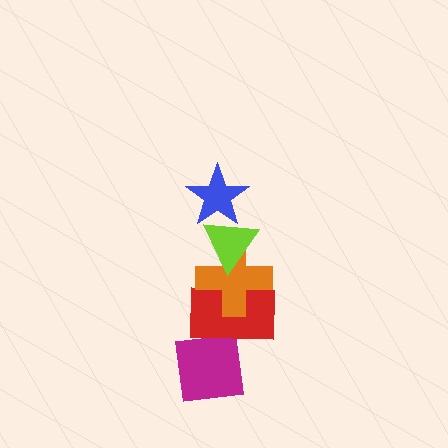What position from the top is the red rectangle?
The red rectangle is 4th from the top.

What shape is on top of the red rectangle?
The orange cross is on top of the red rectangle.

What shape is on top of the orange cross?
The lime triangle is on top of the orange cross.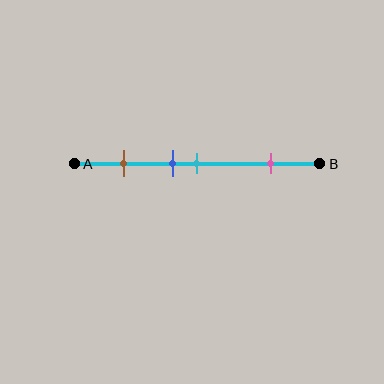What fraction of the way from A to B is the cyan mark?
The cyan mark is approximately 50% (0.5) of the way from A to B.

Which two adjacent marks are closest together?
The blue and cyan marks are the closest adjacent pair.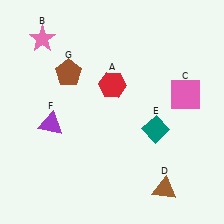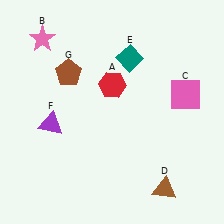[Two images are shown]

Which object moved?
The teal diamond (E) moved up.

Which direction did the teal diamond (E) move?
The teal diamond (E) moved up.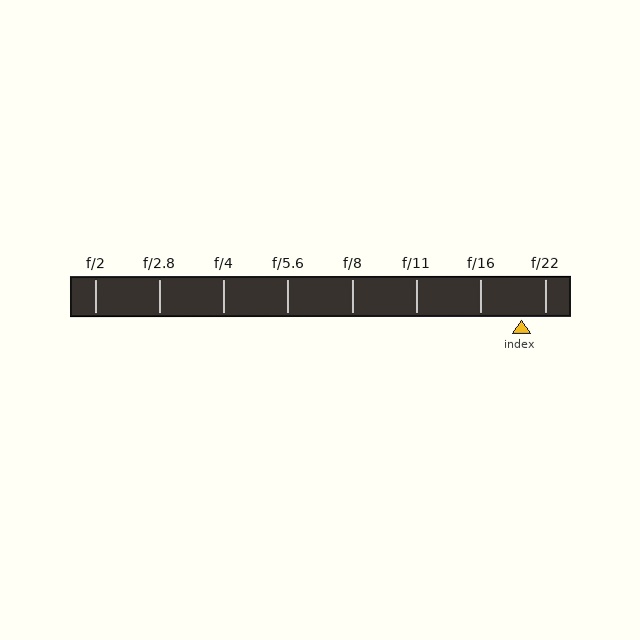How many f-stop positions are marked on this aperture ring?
There are 8 f-stop positions marked.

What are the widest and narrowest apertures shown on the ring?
The widest aperture shown is f/2 and the narrowest is f/22.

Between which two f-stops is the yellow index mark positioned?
The index mark is between f/16 and f/22.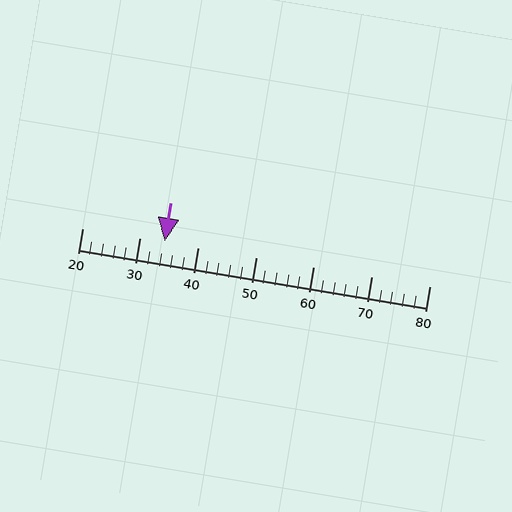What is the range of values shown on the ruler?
The ruler shows values from 20 to 80.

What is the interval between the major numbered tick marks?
The major tick marks are spaced 10 units apart.